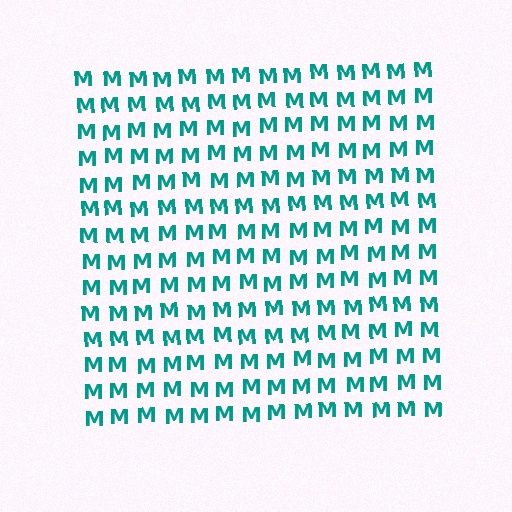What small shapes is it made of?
It is made of small letter M's.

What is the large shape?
The large shape is a square.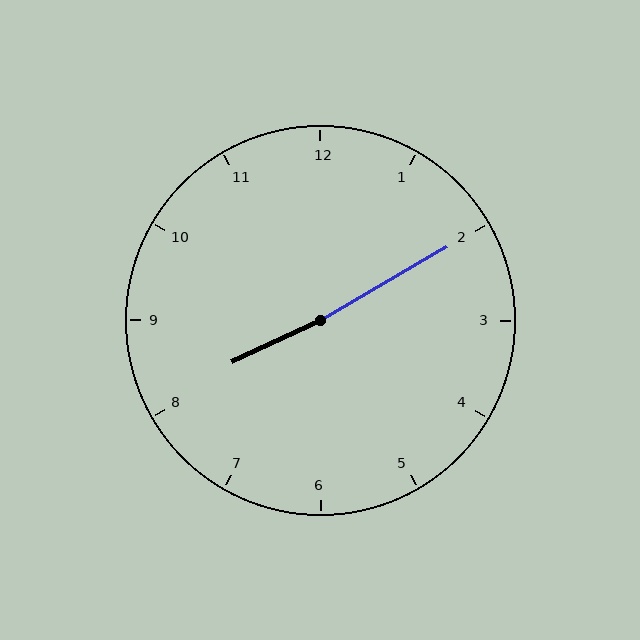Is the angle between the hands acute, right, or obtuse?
It is obtuse.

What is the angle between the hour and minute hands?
Approximately 175 degrees.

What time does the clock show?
8:10.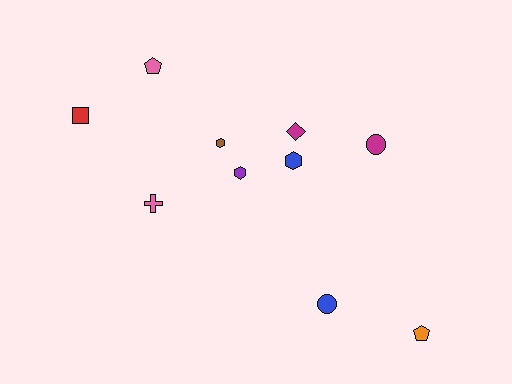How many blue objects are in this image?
There are 2 blue objects.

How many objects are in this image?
There are 10 objects.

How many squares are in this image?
There is 1 square.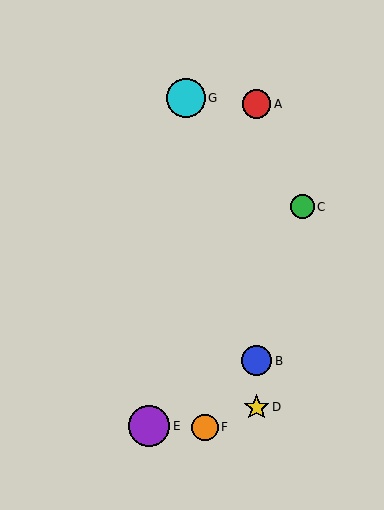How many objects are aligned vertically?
3 objects (A, B, D) are aligned vertically.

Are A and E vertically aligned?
No, A is at x≈257 and E is at x≈149.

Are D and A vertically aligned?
Yes, both are at x≈257.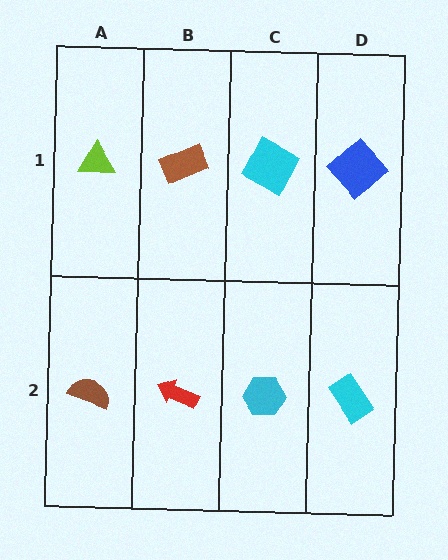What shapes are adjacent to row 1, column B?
A red arrow (row 2, column B), a lime triangle (row 1, column A), a cyan square (row 1, column C).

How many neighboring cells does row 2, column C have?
3.